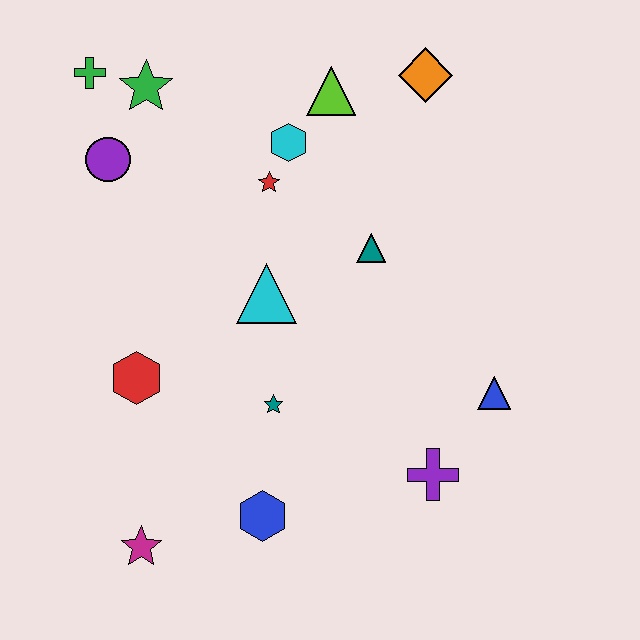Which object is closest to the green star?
The green cross is closest to the green star.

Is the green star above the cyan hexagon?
Yes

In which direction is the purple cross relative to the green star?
The purple cross is below the green star.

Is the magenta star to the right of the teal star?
No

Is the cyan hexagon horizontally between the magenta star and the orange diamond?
Yes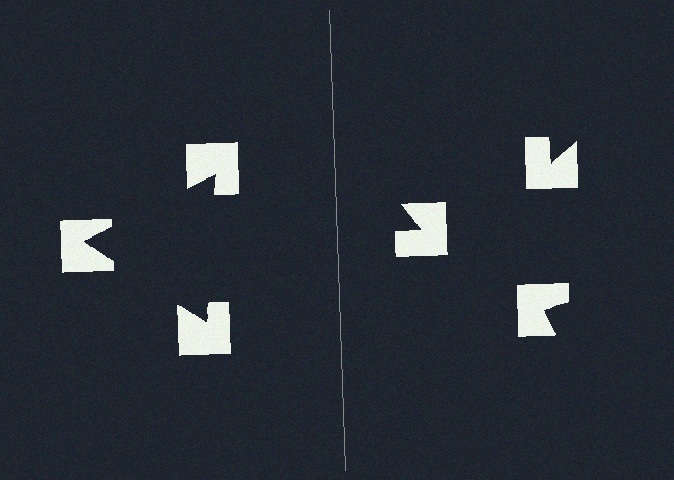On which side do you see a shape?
An illusory triangle appears on the left side. On the right side the wedge cuts are rotated, so no coherent shape forms.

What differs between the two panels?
The notched squares are positioned identically on both sides; only the wedge orientations differ. On the left they align to a triangle; on the right they are misaligned.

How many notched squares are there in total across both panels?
6 — 3 on each side.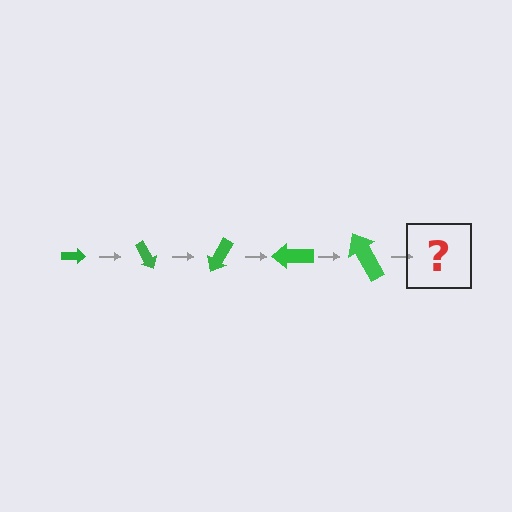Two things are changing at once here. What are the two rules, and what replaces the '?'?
The two rules are that the arrow grows larger each step and it rotates 60 degrees each step. The '?' should be an arrow, larger than the previous one and rotated 300 degrees from the start.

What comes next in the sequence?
The next element should be an arrow, larger than the previous one and rotated 300 degrees from the start.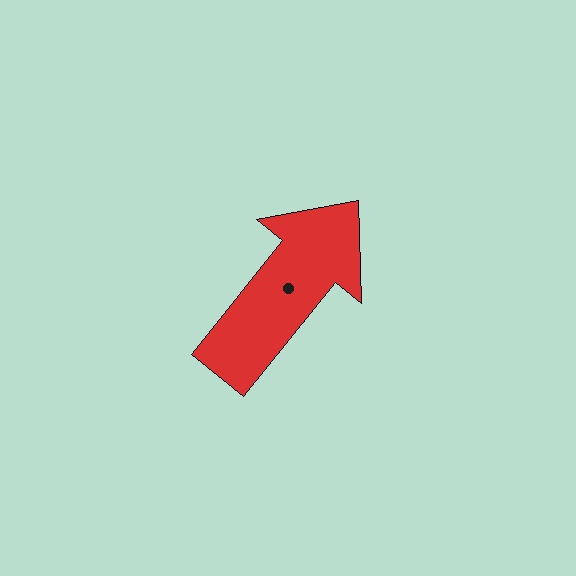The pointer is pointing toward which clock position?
Roughly 1 o'clock.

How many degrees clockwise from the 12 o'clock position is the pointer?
Approximately 39 degrees.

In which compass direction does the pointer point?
Northeast.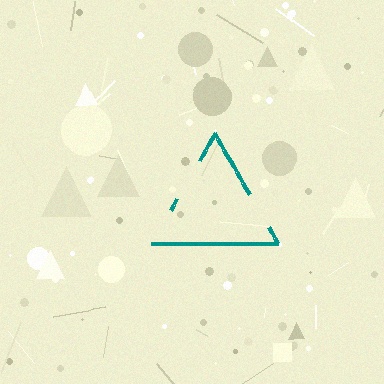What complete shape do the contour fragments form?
The contour fragments form a triangle.